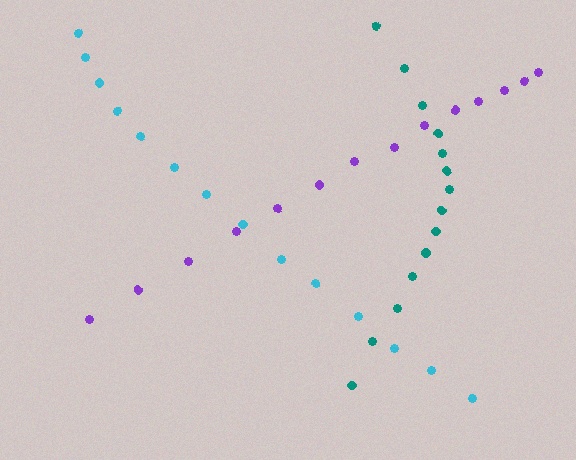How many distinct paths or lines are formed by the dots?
There are 3 distinct paths.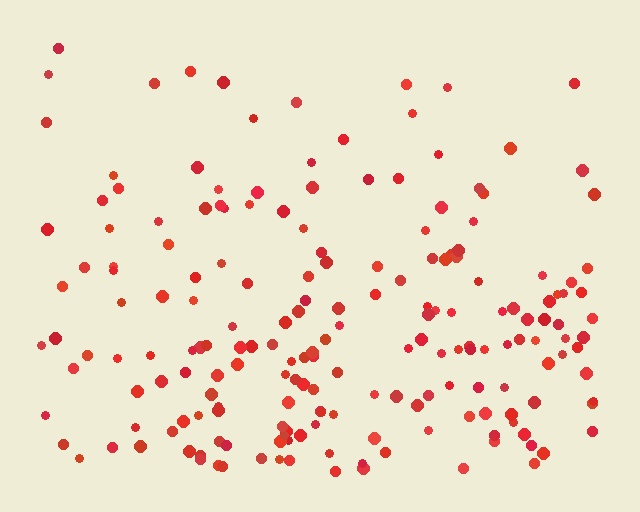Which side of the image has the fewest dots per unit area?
The top.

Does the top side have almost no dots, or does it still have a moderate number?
Still a moderate number, just noticeably fewer than the bottom.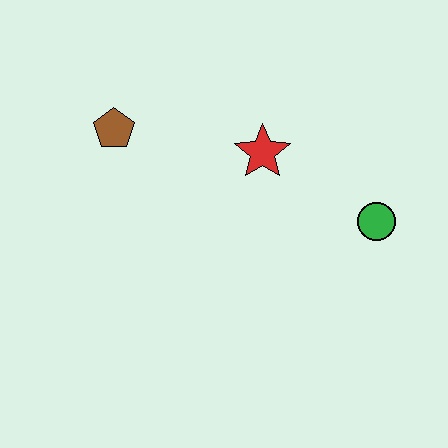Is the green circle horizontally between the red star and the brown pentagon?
No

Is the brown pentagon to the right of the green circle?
No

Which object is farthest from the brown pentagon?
The green circle is farthest from the brown pentagon.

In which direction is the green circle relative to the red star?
The green circle is to the right of the red star.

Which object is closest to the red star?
The green circle is closest to the red star.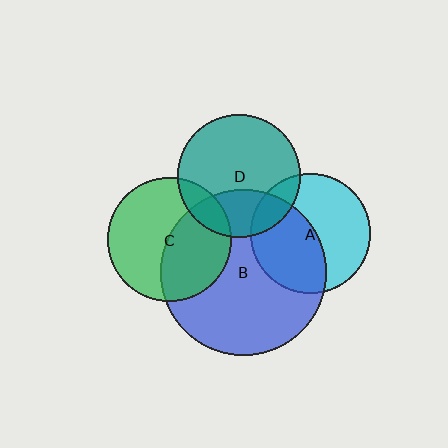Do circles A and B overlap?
Yes.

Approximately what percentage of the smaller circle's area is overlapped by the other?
Approximately 50%.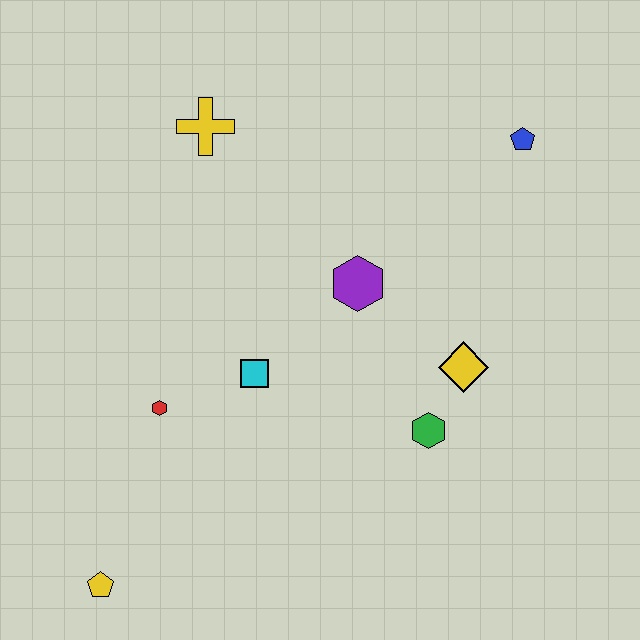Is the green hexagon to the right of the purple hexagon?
Yes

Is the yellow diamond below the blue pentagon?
Yes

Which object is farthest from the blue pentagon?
The yellow pentagon is farthest from the blue pentagon.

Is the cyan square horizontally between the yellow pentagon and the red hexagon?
No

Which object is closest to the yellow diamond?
The green hexagon is closest to the yellow diamond.